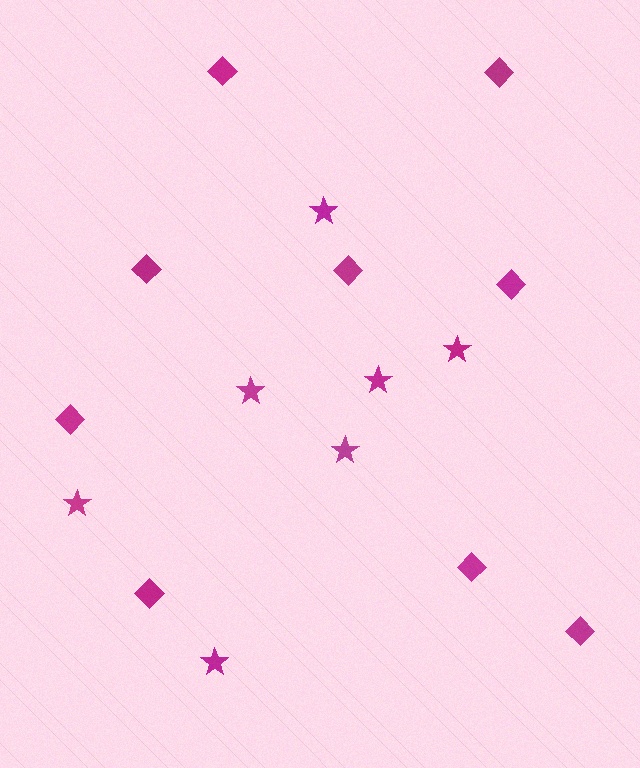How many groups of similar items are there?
There are 2 groups: one group of diamonds (9) and one group of stars (7).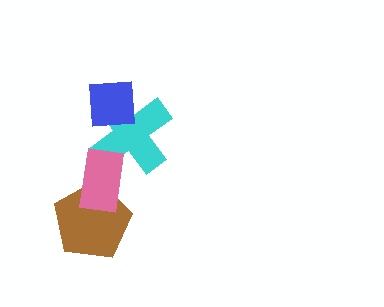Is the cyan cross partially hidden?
Yes, it is partially covered by another shape.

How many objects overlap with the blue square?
1 object overlaps with the blue square.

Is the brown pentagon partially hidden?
Yes, it is partially covered by another shape.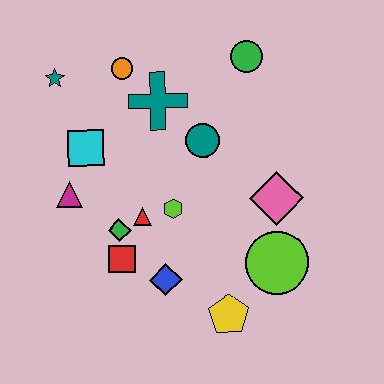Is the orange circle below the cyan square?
No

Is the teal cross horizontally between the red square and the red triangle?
No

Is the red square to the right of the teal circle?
No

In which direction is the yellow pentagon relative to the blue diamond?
The yellow pentagon is to the right of the blue diamond.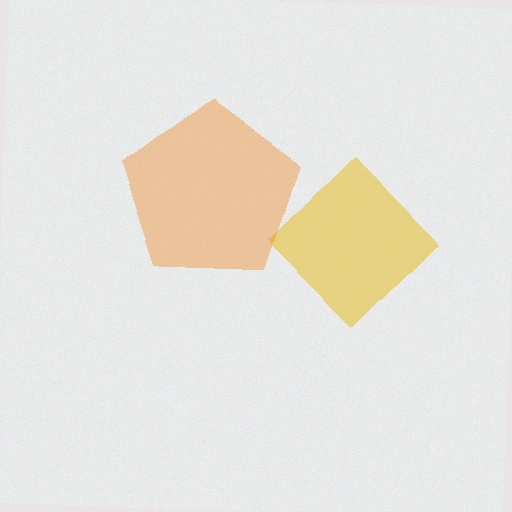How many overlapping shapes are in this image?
There are 2 overlapping shapes in the image.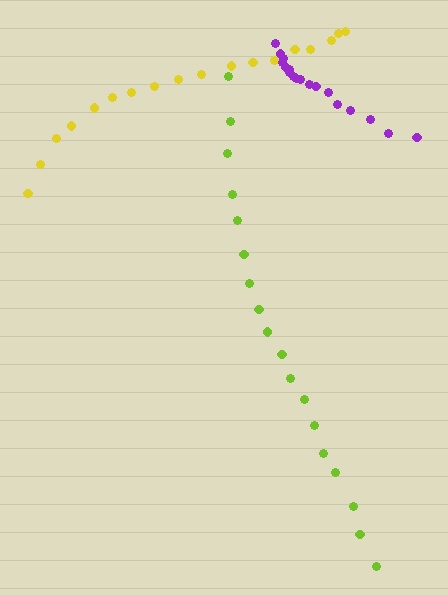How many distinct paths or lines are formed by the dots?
There are 3 distinct paths.